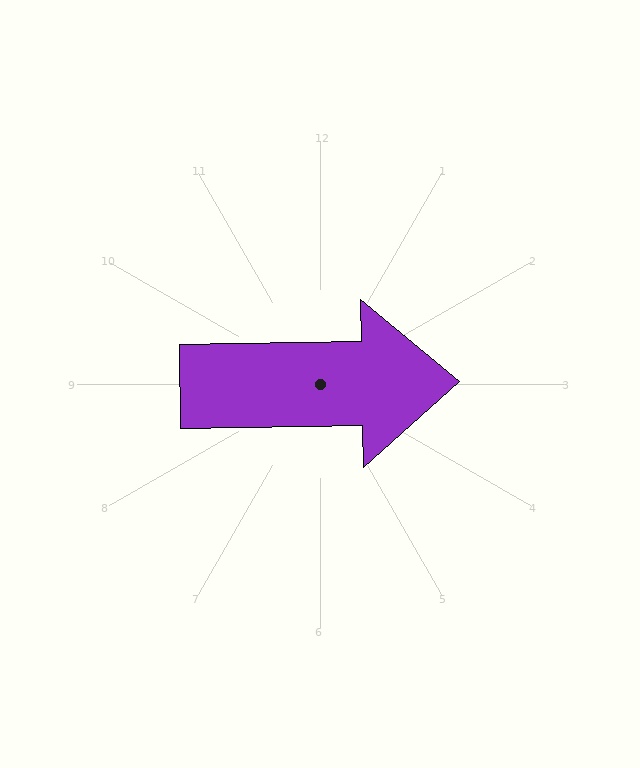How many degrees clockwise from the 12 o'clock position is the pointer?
Approximately 89 degrees.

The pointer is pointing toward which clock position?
Roughly 3 o'clock.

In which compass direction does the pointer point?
East.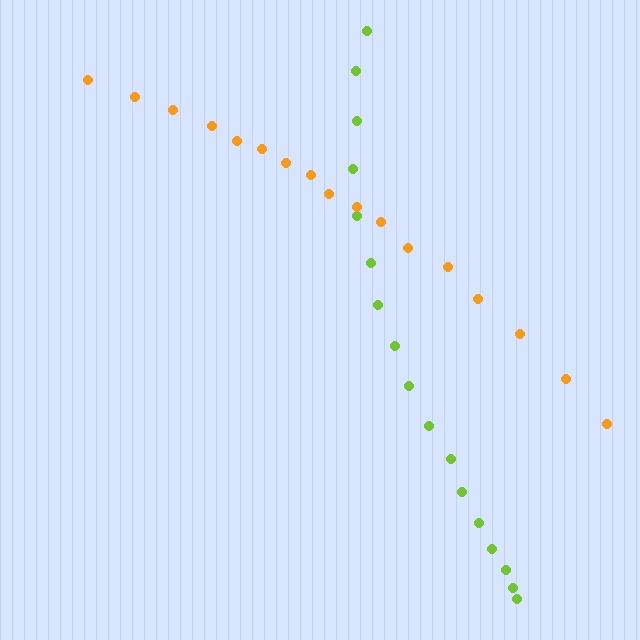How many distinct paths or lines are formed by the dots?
There are 2 distinct paths.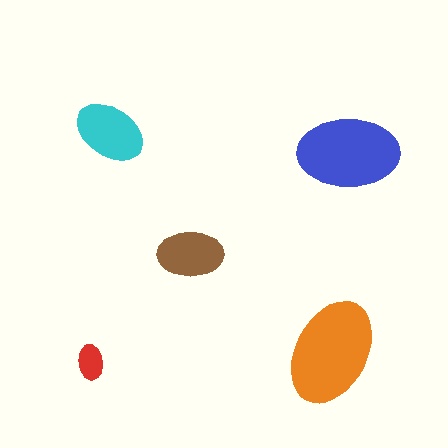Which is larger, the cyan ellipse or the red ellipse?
The cyan one.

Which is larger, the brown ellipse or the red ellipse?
The brown one.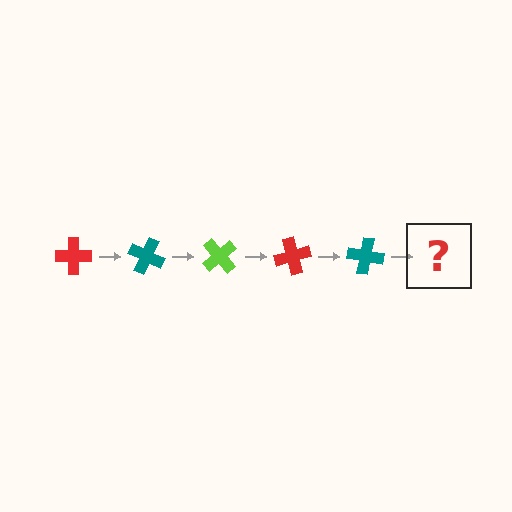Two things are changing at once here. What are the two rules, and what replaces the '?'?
The two rules are that it rotates 25 degrees each step and the color cycles through red, teal, and lime. The '?' should be a lime cross, rotated 125 degrees from the start.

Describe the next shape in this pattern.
It should be a lime cross, rotated 125 degrees from the start.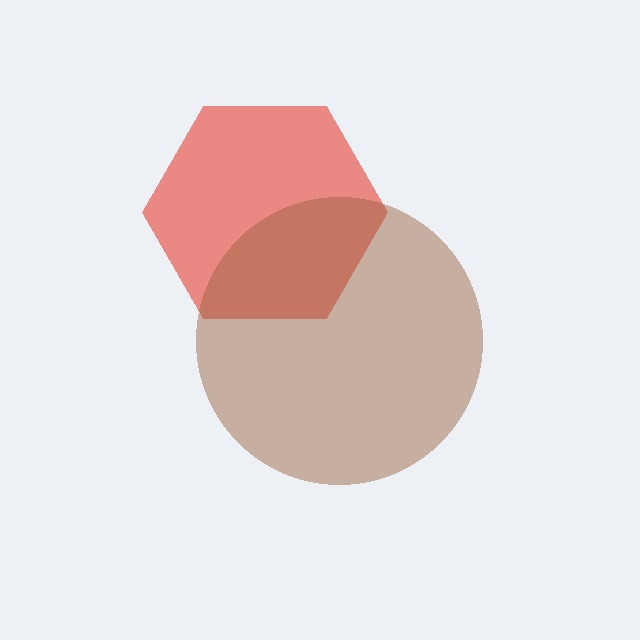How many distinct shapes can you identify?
There are 2 distinct shapes: a red hexagon, a brown circle.